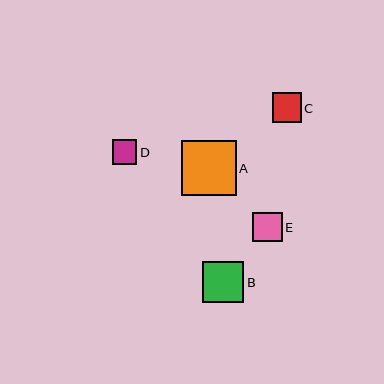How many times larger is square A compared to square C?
Square A is approximately 1.9 times the size of square C.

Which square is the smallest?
Square D is the smallest with a size of approximately 24 pixels.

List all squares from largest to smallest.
From largest to smallest: A, B, E, C, D.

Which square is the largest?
Square A is the largest with a size of approximately 55 pixels.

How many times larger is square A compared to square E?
Square A is approximately 1.9 times the size of square E.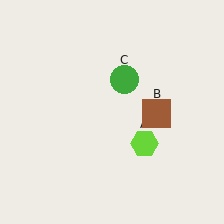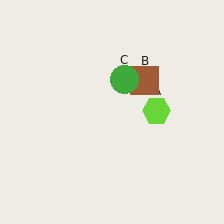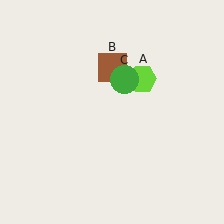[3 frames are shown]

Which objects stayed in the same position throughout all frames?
Green circle (object C) remained stationary.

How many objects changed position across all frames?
2 objects changed position: lime hexagon (object A), brown square (object B).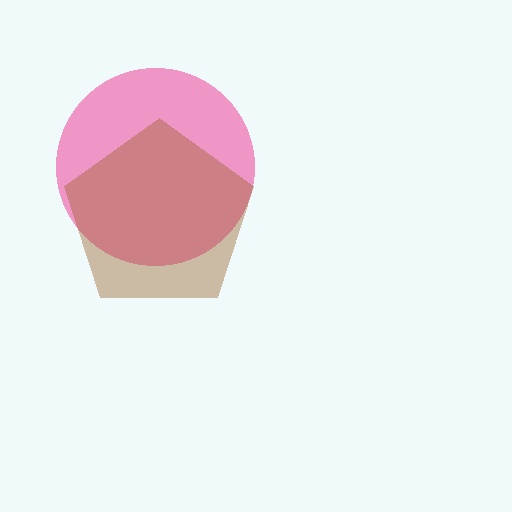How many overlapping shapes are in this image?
There are 2 overlapping shapes in the image.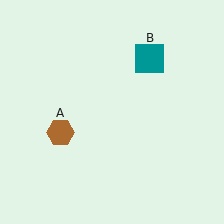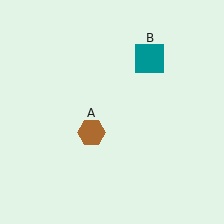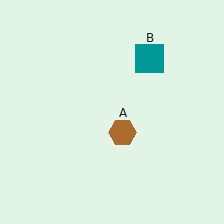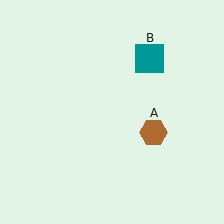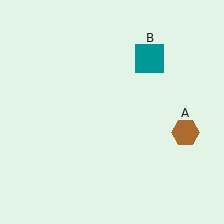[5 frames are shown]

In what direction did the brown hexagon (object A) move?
The brown hexagon (object A) moved right.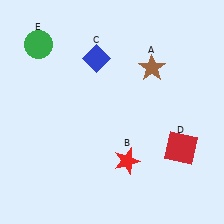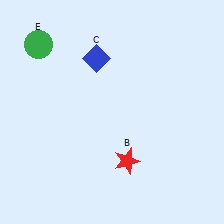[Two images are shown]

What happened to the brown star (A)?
The brown star (A) was removed in Image 2. It was in the top-right area of Image 1.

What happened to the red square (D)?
The red square (D) was removed in Image 2. It was in the bottom-right area of Image 1.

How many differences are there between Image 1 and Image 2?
There are 2 differences between the two images.